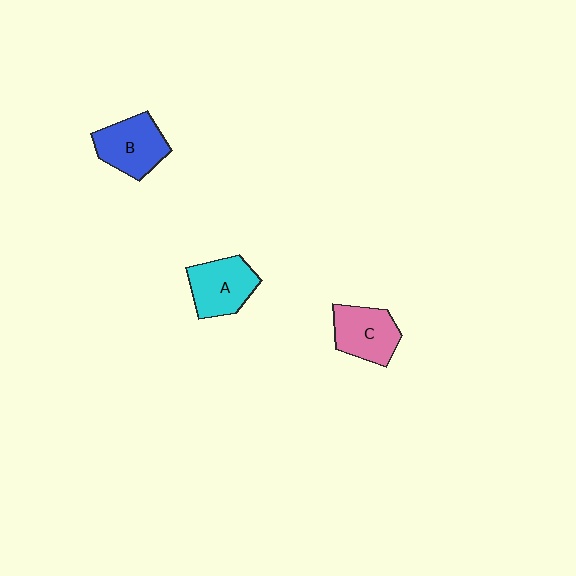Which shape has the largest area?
Shape B (blue).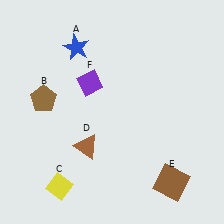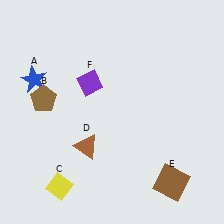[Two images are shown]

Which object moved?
The blue star (A) moved left.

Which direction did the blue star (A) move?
The blue star (A) moved left.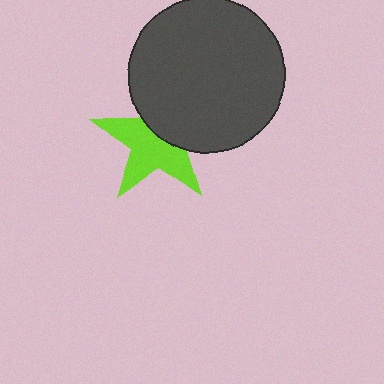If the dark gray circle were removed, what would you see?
You would see the complete lime star.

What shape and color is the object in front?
The object in front is a dark gray circle.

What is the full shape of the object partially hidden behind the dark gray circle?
The partially hidden object is a lime star.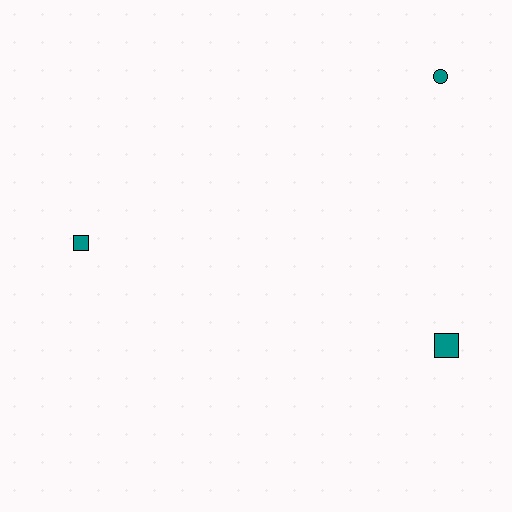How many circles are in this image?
There is 1 circle.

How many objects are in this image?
There are 3 objects.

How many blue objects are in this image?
There are no blue objects.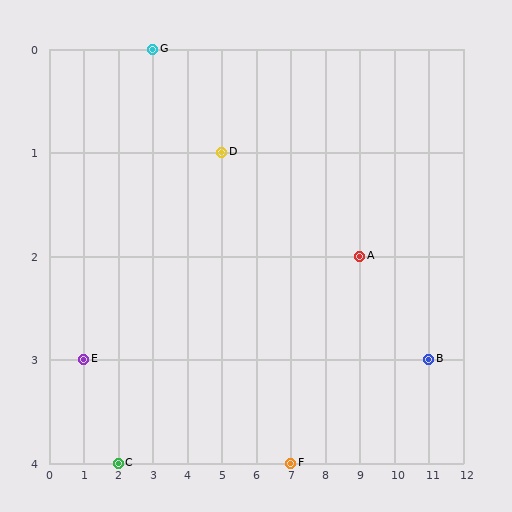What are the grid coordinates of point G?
Point G is at grid coordinates (3, 0).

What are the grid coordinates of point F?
Point F is at grid coordinates (7, 4).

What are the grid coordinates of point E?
Point E is at grid coordinates (1, 3).